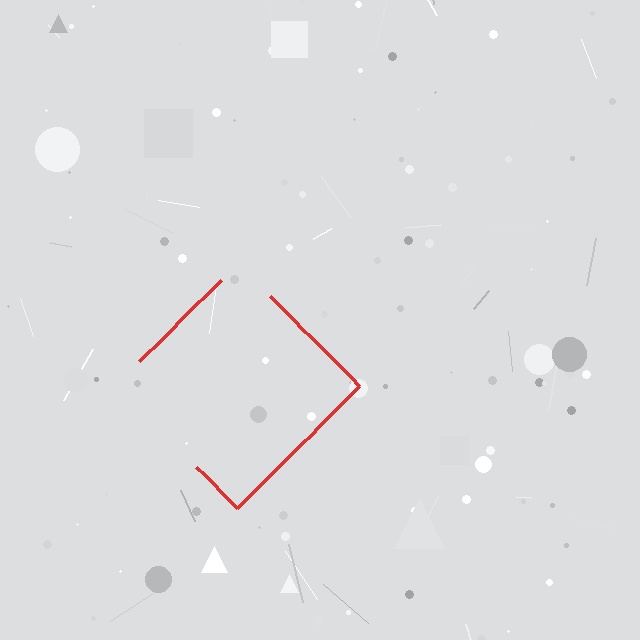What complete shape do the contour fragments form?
The contour fragments form a diamond.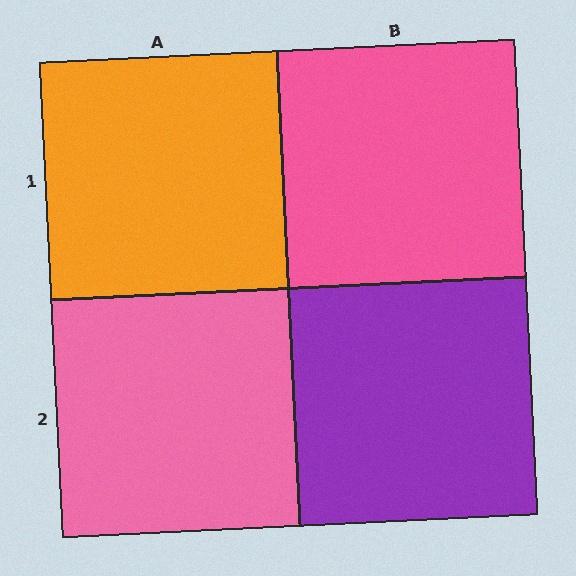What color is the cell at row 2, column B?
Purple.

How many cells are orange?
1 cell is orange.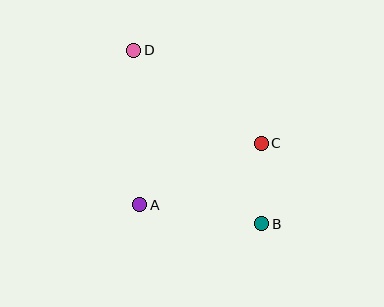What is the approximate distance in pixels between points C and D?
The distance between C and D is approximately 158 pixels.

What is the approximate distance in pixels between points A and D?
The distance between A and D is approximately 155 pixels.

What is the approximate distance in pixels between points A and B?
The distance between A and B is approximately 124 pixels.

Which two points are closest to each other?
Points B and C are closest to each other.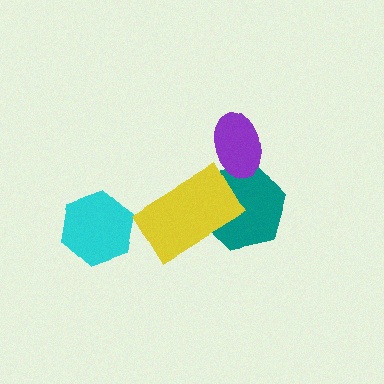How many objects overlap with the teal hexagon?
2 objects overlap with the teal hexagon.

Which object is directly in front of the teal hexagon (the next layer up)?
The purple ellipse is directly in front of the teal hexagon.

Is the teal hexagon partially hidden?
Yes, it is partially covered by another shape.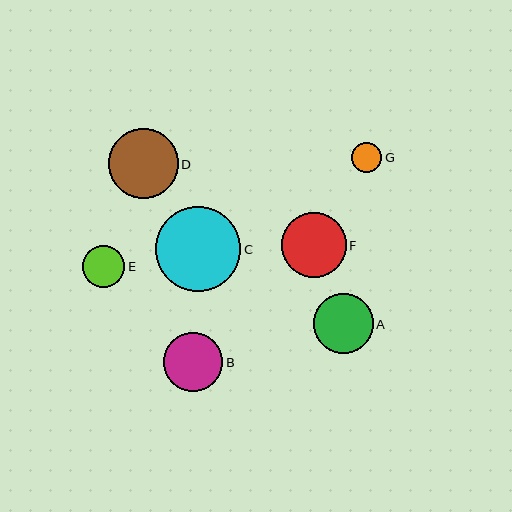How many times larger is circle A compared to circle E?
Circle A is approximately 1.4 times the size of circle E.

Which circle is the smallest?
Circle G is the smallest with a size of approximately 30 pixels.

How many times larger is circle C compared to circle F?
Circle C is approximately 1.3 times the size of circle F.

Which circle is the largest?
Circle C is the largest with a size of approximately 85 pixels.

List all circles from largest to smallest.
From largest to smallest: C, D, F, A, B, E, G.